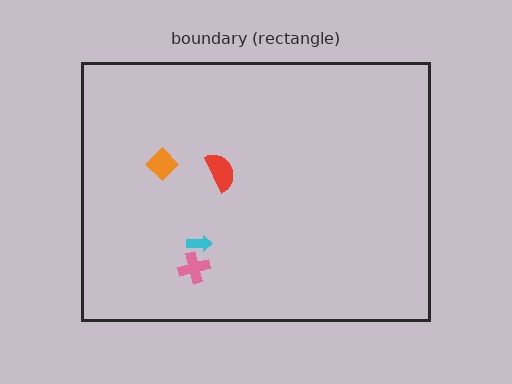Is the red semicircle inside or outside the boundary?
Inside.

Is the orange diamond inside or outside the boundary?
Inside.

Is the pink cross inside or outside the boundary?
Inside.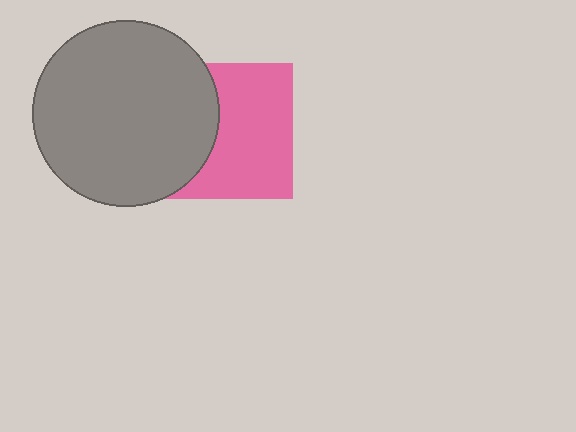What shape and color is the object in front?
The object in front is a gray circle.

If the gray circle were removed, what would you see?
You would see the complete pink square.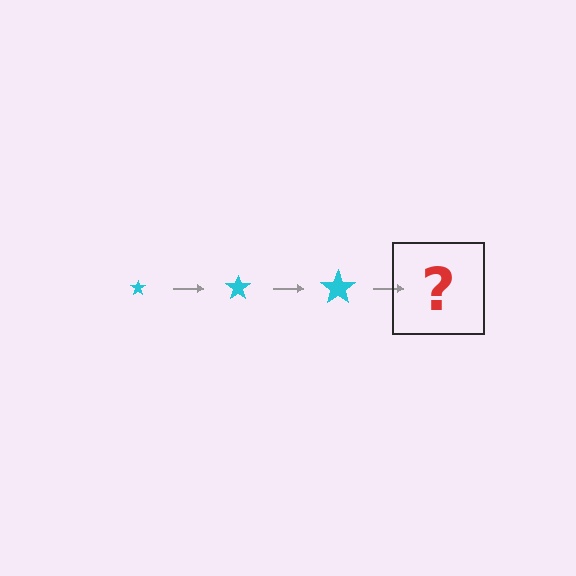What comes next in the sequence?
The next element should be a cyan star, larger than the previous one.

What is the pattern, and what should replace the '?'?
The pattern is that the star gets progressively larger each step. The '?' should be a cyan star, larger than the previous one.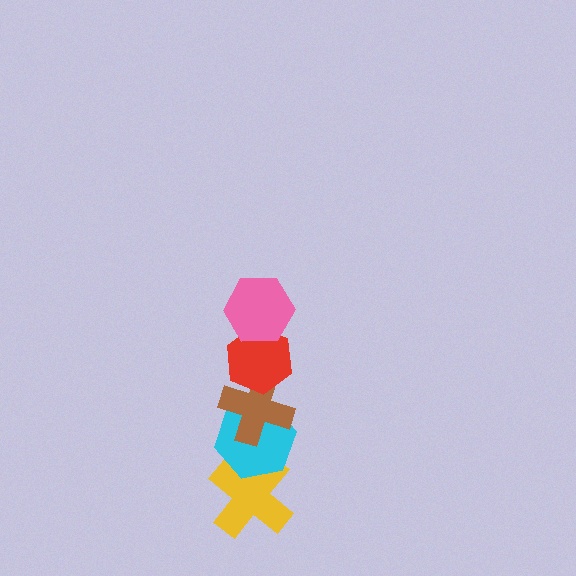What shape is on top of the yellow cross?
The cyan hexagon is on top of the yellow cross.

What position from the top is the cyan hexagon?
The cyan hexagon is 4th from the top.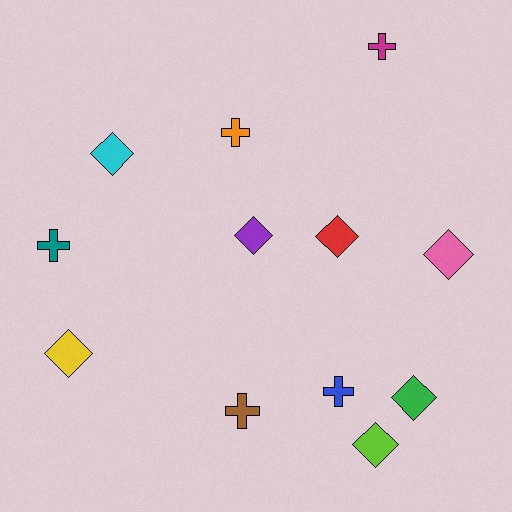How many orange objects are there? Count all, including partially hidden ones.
There is 1 orange object.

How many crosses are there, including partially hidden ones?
There are 5 crosses.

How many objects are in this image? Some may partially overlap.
There are 12 objects.